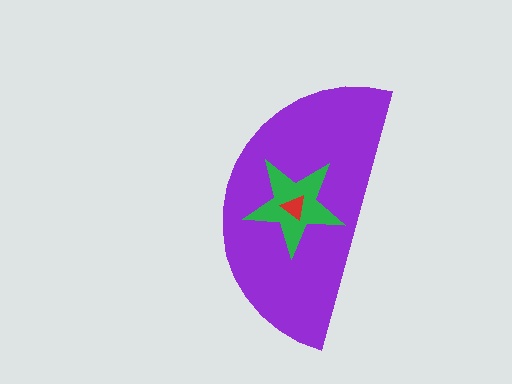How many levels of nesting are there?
3.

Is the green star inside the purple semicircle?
Yes.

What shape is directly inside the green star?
The red triangle.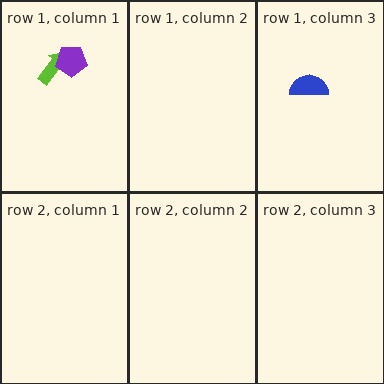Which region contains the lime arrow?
The row 1, column 1 region.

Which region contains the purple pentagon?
The row 1, column 1 region.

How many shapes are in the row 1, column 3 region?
1.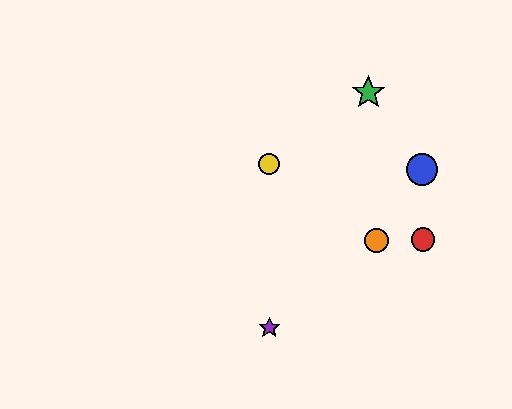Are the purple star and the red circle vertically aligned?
No, the purple star is at x≈270 and the red circle is at x≈423.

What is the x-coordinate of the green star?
The green star is at x≈368.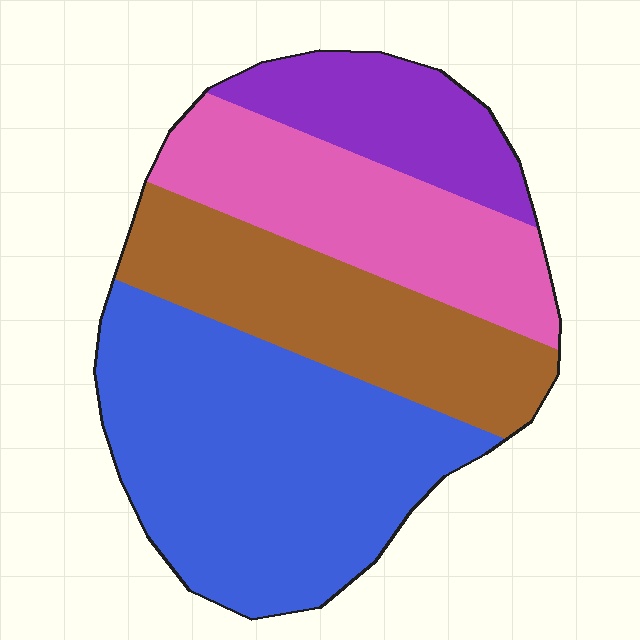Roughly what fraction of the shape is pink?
Pink takes up about one fifth (1/5) of the shape.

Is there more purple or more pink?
Pink.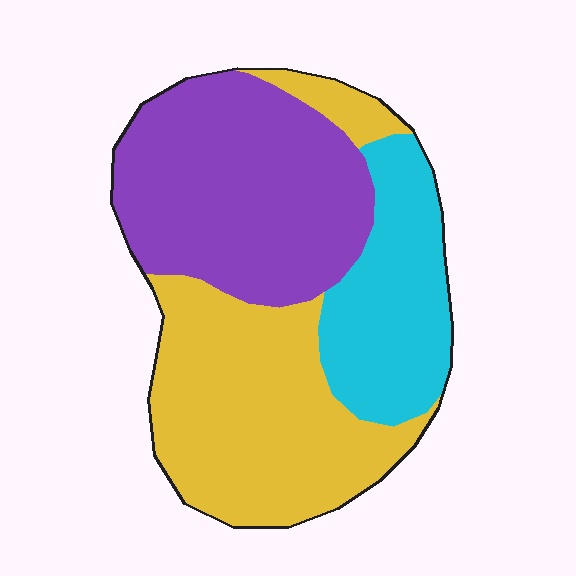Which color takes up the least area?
Cyan, at roughly 20%.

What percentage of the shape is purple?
Purple takes up about three eighths (3/8) of the shape.